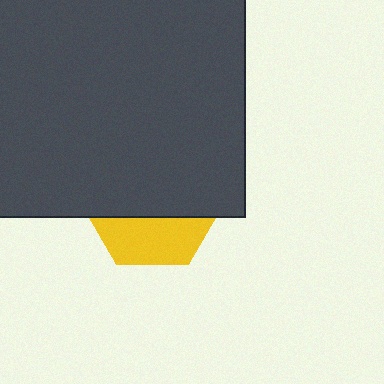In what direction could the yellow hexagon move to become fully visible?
The yellow hexagon could move down. That would shift it out from behind the dark gray rectangle entirely.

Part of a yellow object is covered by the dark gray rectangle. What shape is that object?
It is a hexagon.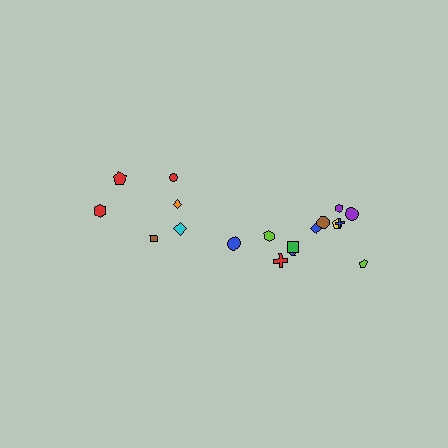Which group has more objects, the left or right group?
The right group.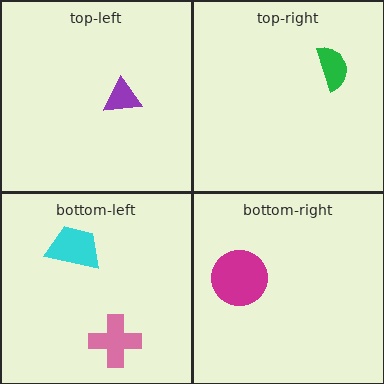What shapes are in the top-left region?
The purple triangle.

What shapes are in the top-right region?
The green semicircle.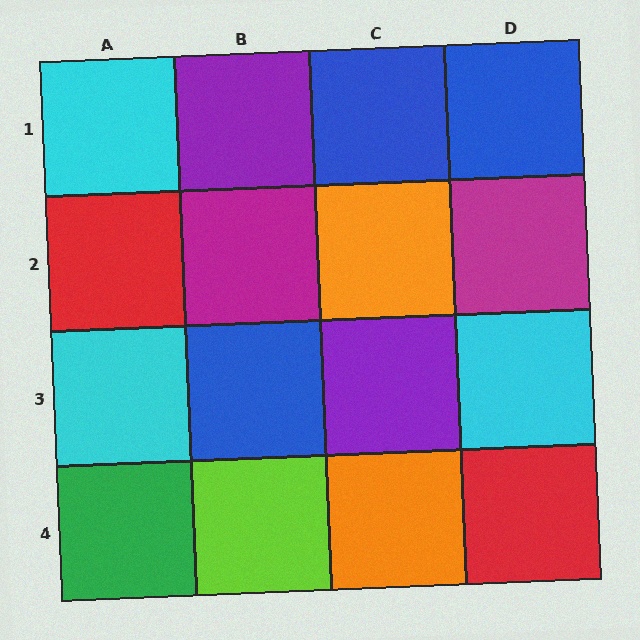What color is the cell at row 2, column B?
Magenta.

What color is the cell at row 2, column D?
Magenta.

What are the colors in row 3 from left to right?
Cyan, blue, purple, cyan.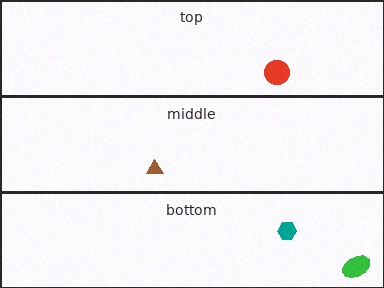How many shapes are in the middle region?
1.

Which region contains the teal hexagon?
The bottom region.